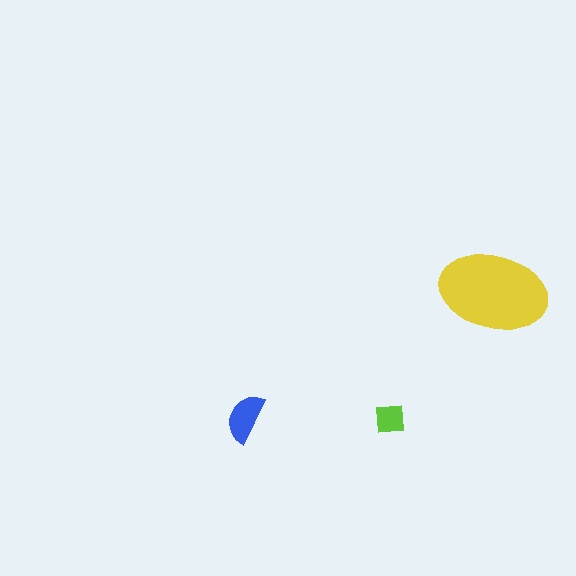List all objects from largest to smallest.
The yellow ellipse, the blue semicircle, the lime square.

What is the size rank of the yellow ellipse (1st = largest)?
1st.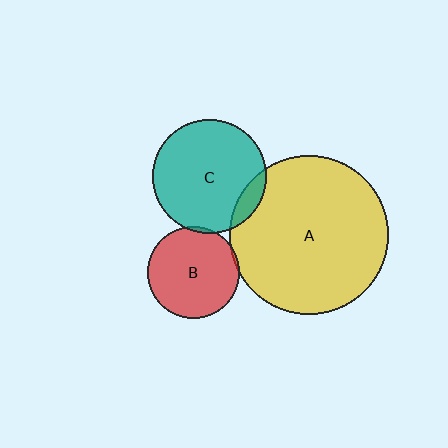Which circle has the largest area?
Circle A (yellow).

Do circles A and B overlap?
Yes.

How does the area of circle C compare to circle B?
Approximately 1.5 times.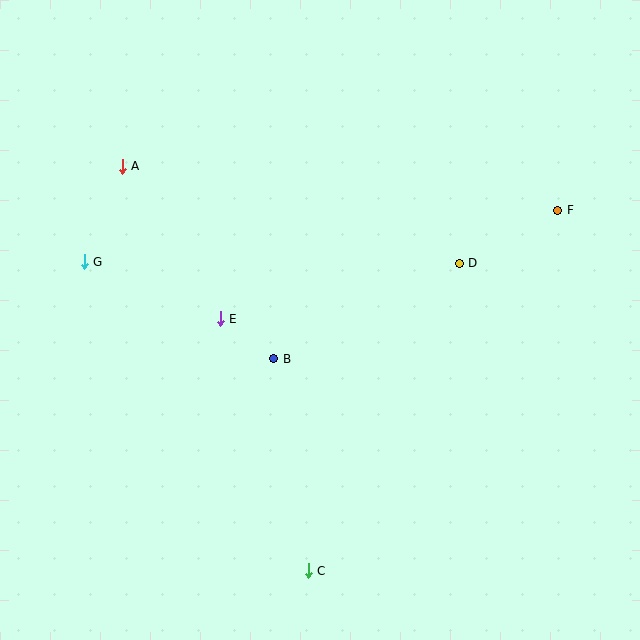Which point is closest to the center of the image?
Point B at (274, 359) is closest to the center.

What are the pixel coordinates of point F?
Point F is at (558, 210).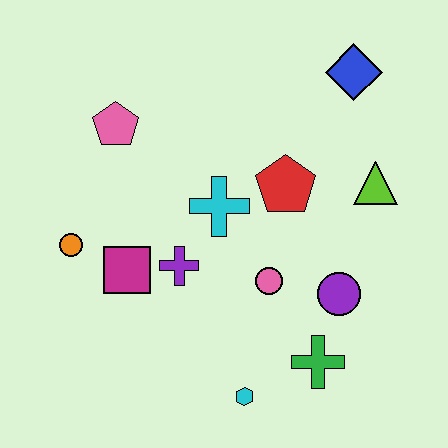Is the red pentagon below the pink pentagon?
Yes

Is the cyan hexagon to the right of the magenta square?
Yes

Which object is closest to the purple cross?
The magenta square is closest to the purple cross.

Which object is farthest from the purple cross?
The blue diamond is farthest from the purple cross.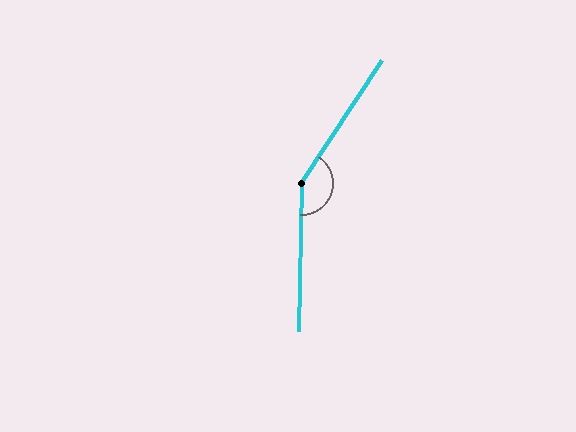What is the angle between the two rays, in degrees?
Approximately 148 degrees.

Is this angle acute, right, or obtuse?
It is obtuse.